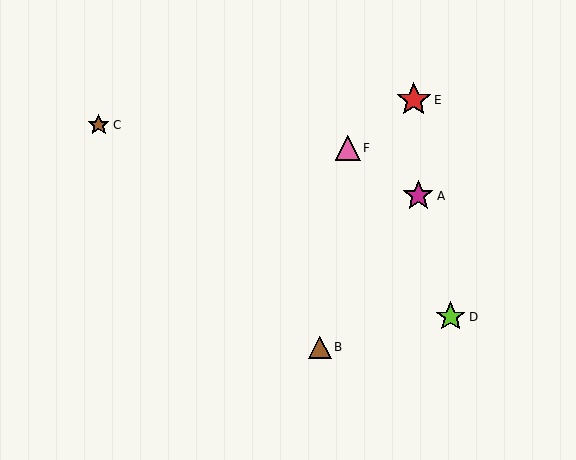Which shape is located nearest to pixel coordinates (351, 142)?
The pink triangle (labeled F) at (348, 148) is nearest to that location.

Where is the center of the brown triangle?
The center of the brown triangle is at (320, 347).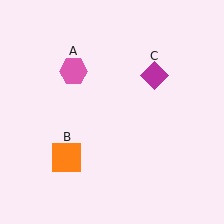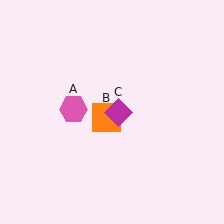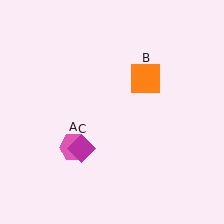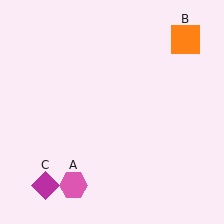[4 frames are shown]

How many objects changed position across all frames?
3 objects changed position: pink hexagon (object A), orange square (object B), magenta diamond (object C).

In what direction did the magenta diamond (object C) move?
The magenta diamond (object C) moved down and to the left.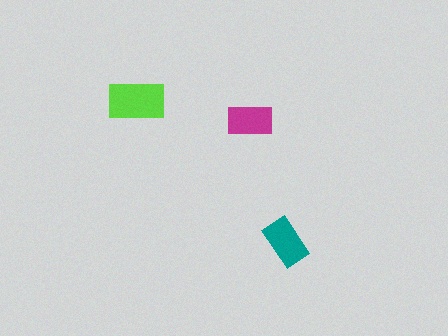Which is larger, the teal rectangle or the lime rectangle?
The lime one.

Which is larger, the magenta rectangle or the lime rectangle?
The lime one.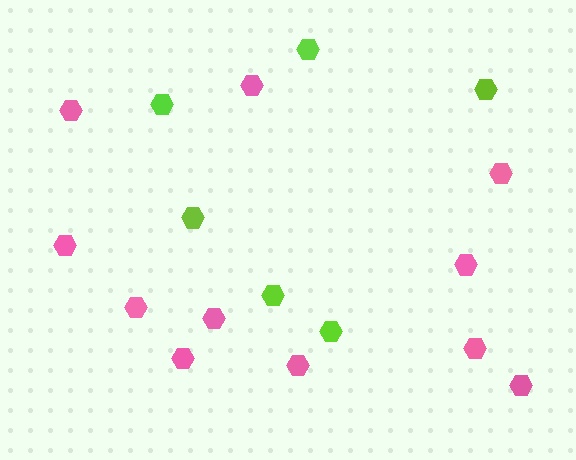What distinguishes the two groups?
There are 2 groups: one group of pink hexagons (11) and one group of lime hexagons (6).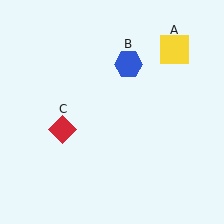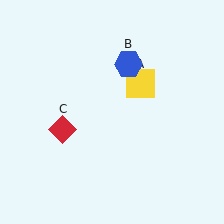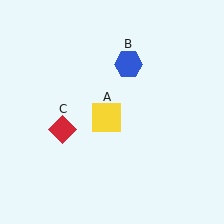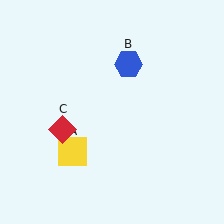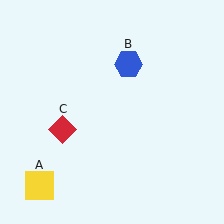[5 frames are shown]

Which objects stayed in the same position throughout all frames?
Blue hexagon (object B) and red diamond (object C) remained stationary.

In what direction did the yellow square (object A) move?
The yellow square (object A) moved down and to the left.